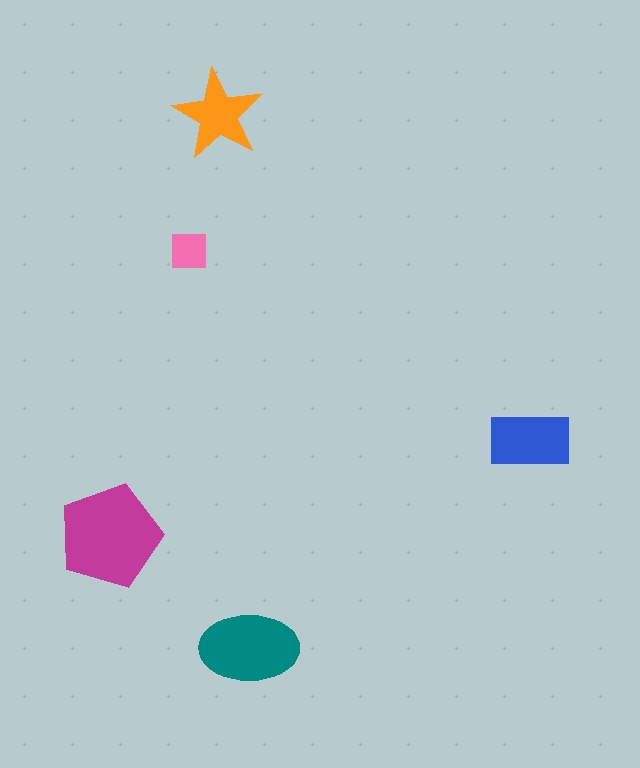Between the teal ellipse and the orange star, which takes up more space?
The teal ellipse.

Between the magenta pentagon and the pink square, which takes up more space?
The magenta pentagon.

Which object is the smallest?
The pink square.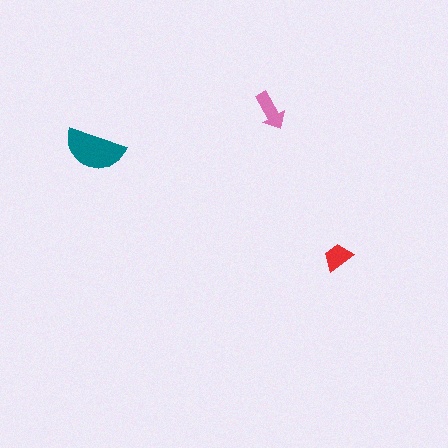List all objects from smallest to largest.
The red trapezoid, the pink arrow, the teal semicircle.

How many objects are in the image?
There are 3 objects in the image.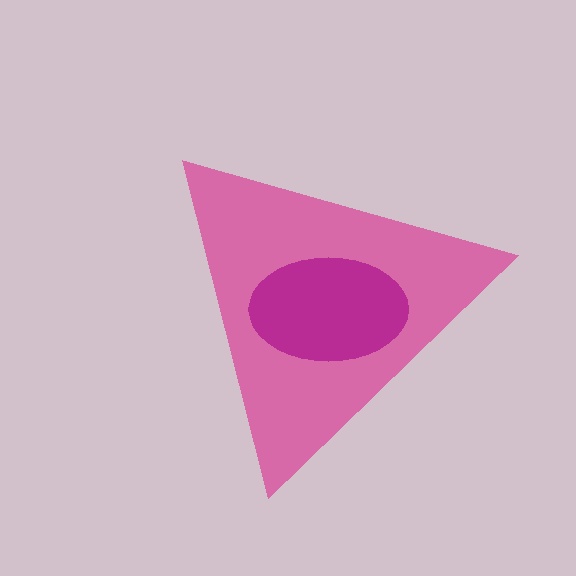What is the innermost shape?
The magenta ellipse.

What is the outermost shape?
The pink triangle.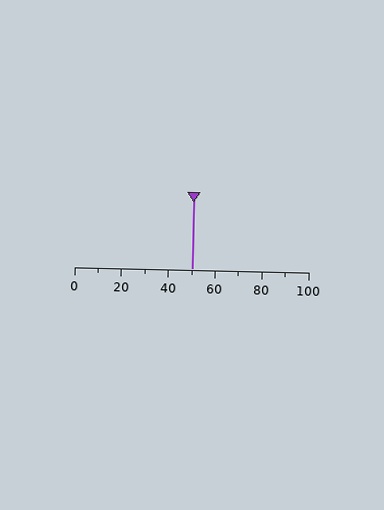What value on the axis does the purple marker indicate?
The marker indicates approximately 50.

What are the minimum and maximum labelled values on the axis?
The axis runs from 0 to 100.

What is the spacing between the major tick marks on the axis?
The major ticks are spaced 20 apart.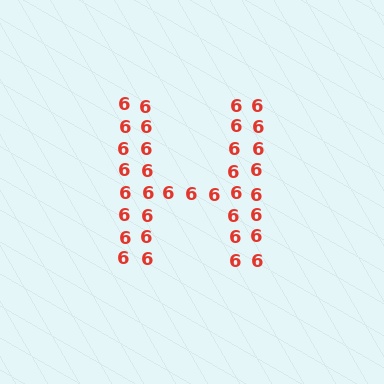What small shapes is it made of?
It is made of small digit 6's.